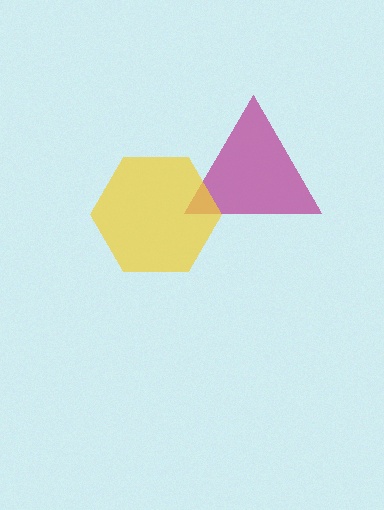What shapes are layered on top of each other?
The layered shapes are: a magenta triangle, a yellow hexagon.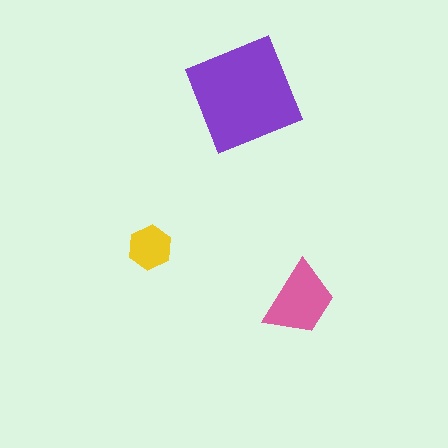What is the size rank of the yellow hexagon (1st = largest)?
3rd.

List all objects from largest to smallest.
The purple diamond, the pink trapezoid, the yellow hexagon.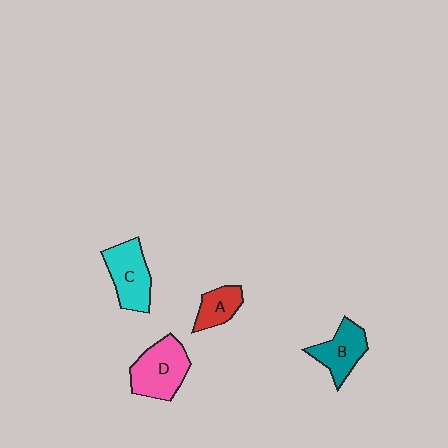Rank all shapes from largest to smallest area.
From largest to smallest: D (pink), C (cyan), B (teal), A (red).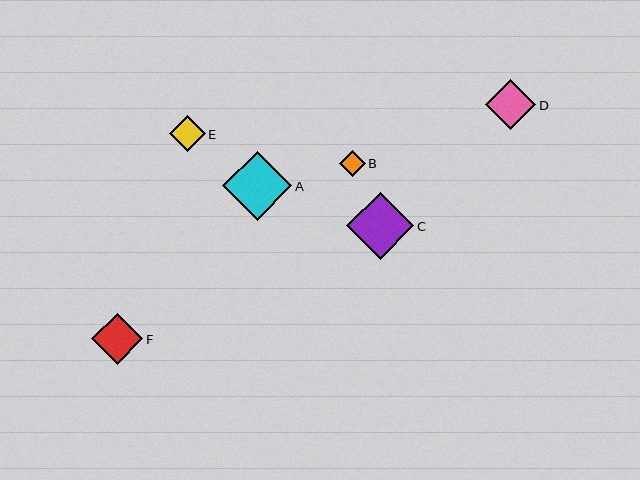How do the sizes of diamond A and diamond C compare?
Diamond A and diamond C are approximately the same size.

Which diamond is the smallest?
Diamond B is the smallest with a size of approximately 26 pixels.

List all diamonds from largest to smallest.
From largest to smallest: A, C, F, D, E, B.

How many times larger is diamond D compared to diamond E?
Diamond D is approximately 1.4 times the size of diamond E.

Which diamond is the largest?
Diamond A is the largest with a size of approximately 69 pixels.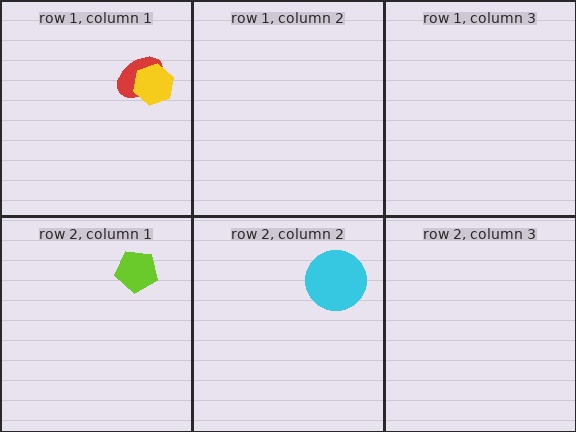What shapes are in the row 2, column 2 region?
The cyan circle.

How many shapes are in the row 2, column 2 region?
1.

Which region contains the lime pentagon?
The row 2, column 1 region.